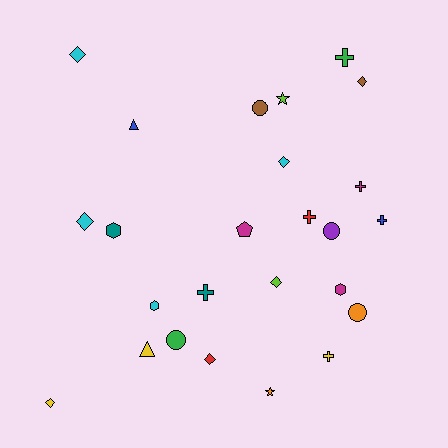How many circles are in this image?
There are 4 circles.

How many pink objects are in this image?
There are no pink objects.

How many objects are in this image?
There are 25 objects.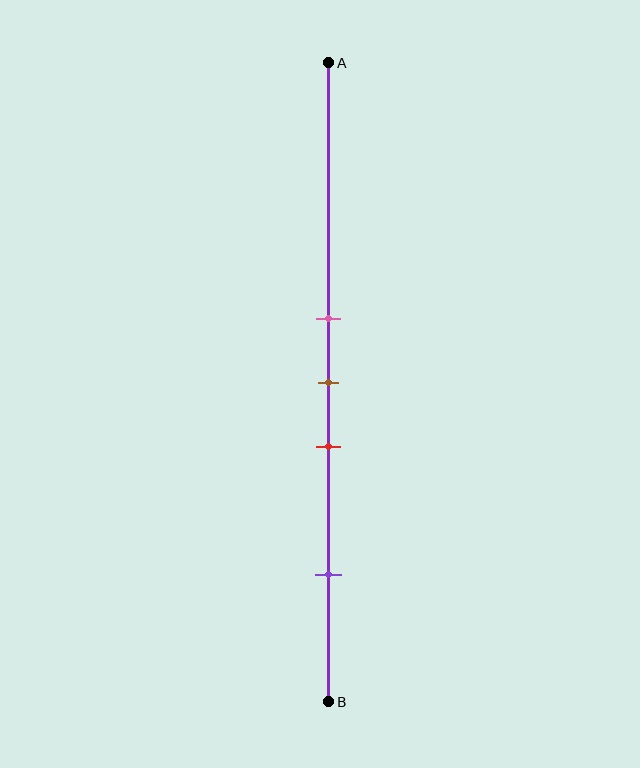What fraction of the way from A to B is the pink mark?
The pink mark is approximately 40% (0.4) of the way from A to B.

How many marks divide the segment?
There are 4 marks dividing the segment.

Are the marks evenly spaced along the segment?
No, the marks are not evenly spaced.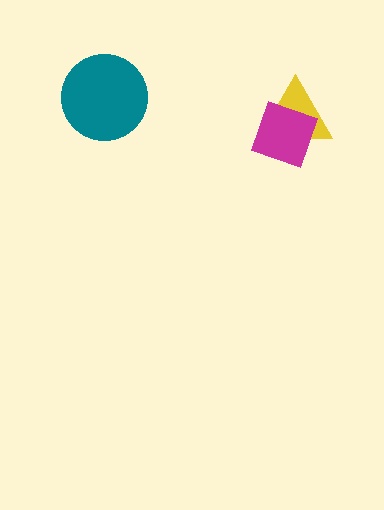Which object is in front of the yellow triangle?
The magenta diamond is in front of the yellow triangle.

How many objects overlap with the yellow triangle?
1 object overlaps with the yellow triangle.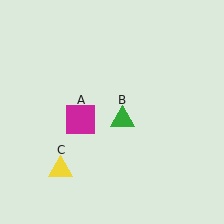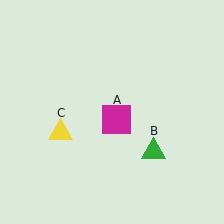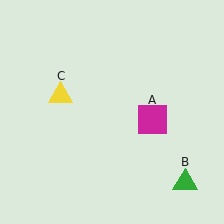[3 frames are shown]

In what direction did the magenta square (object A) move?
The magenta square (object A) moved right.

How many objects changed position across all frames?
3 objects changed position: magenta square (object A), green triangle (object B), yellow triangle (object C).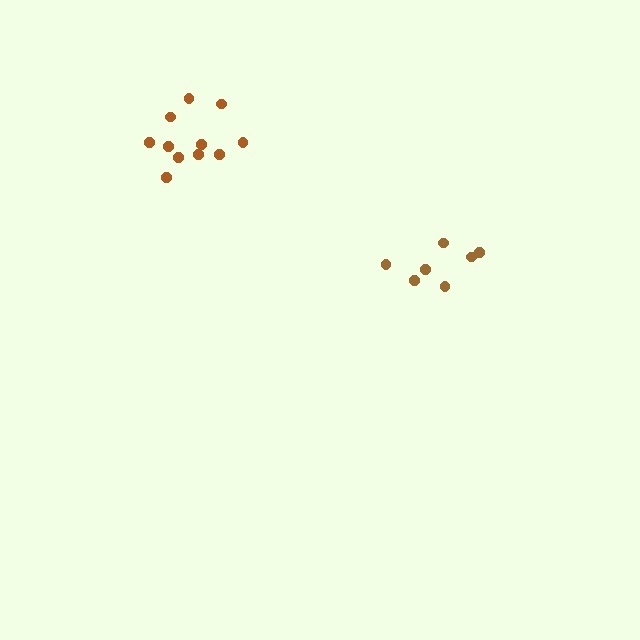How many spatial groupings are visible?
There are 2 spatial groupings.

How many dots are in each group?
Group 1: 7 dots, Group 2: 11 dots (18 total).